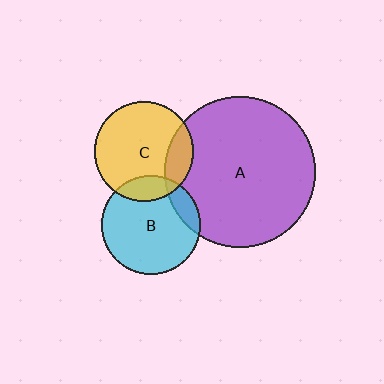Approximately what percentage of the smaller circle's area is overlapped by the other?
Approximately 15%.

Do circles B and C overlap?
Yes.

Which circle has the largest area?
Circle A (purple).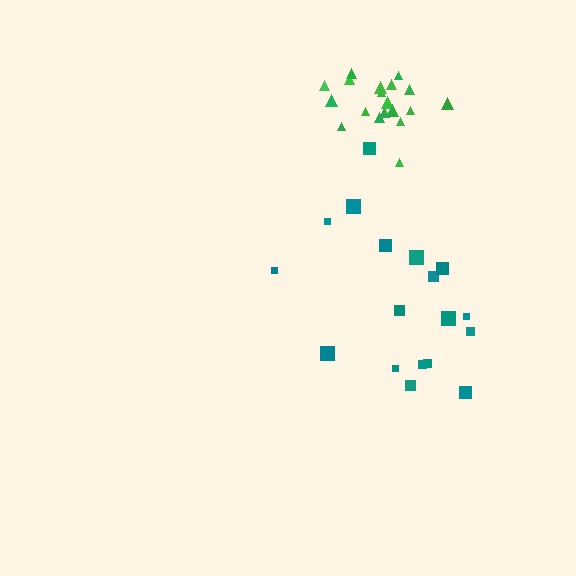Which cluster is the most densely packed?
Green.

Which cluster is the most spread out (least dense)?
Teal.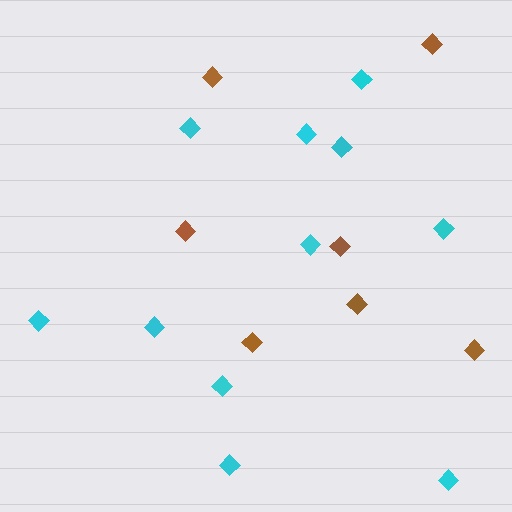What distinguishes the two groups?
There are 2 groups: one group of brown diamonds (7) and one group of cyan diamonds (11).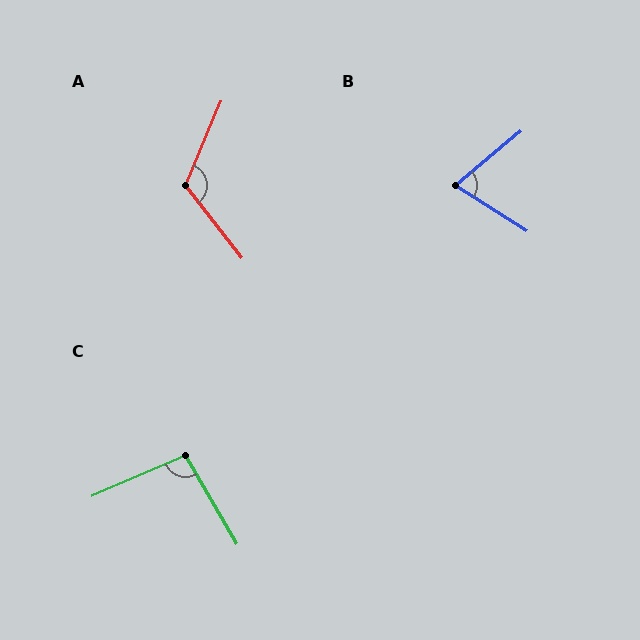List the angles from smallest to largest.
B (72°), C (97°), A (119°).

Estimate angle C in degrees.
Approximately 97 degrees.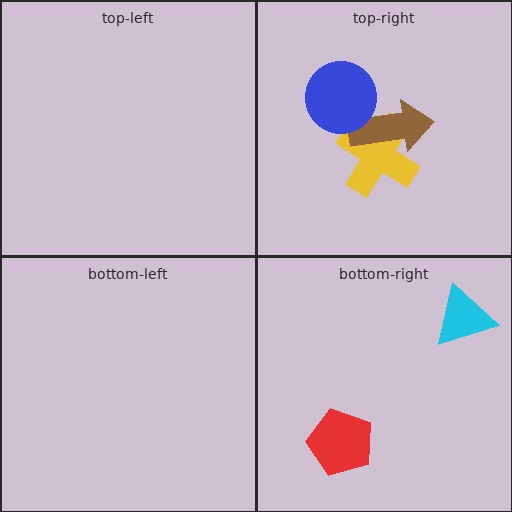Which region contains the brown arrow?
The top-right region.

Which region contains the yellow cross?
The top-right region.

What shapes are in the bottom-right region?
The red pentagon, the cyan triangle.